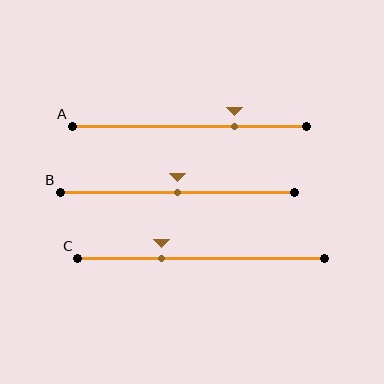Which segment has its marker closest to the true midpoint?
Segment B has its marker closest to the true midpoint.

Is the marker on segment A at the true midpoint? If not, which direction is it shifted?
No, the marker on segment A is shifted to the right by about 19% of the segment length.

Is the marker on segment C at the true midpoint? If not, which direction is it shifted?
No, the marker on segment C is shifted to the left by about 16% of the segment length.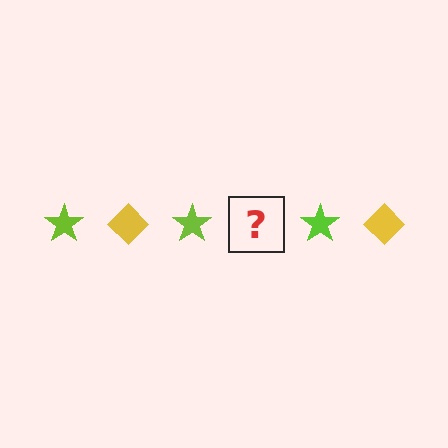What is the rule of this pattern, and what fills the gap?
The rule is that the pattern alternates between lime star and yellow diamond. The gap should be filled with a yellow diamond.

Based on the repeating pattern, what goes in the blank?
The blank should be a yellow diamond.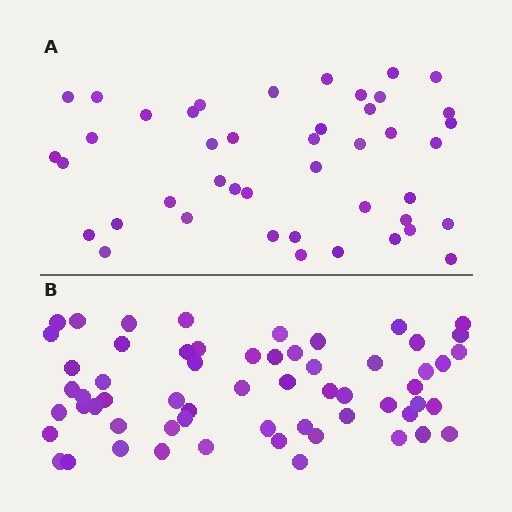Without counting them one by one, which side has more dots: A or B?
Region B (the bottom region) has more dots.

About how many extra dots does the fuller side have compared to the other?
Region B has approximately 15 more dots than region A.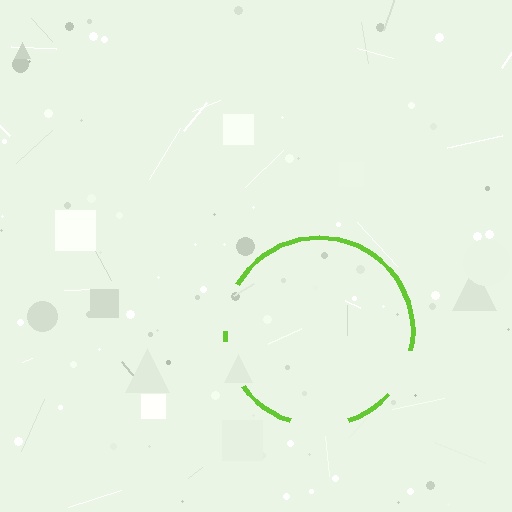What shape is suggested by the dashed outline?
The dashed outline suggests a circle.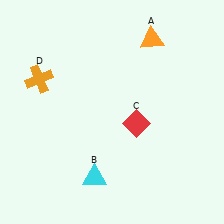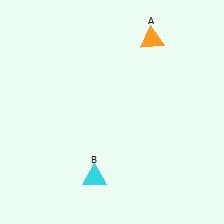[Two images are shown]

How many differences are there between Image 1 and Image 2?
There are 2 differences between the two images.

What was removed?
The orange cross (D), the red diamond (C) were removed in Image 2.